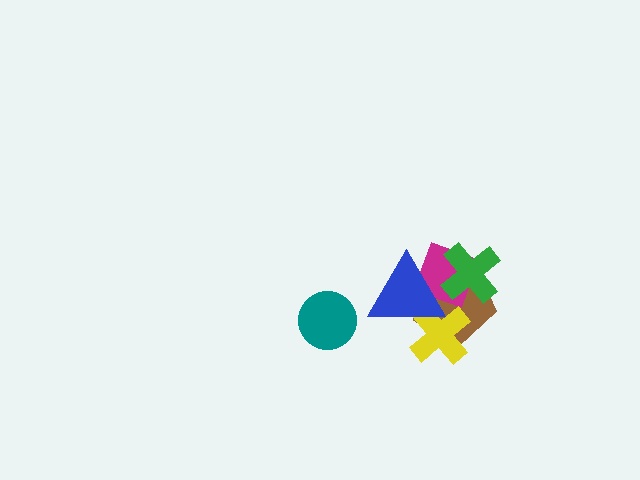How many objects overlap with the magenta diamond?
4 objects overlap with the magenta diamond.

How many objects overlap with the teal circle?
0 objects overlap with the teal circle.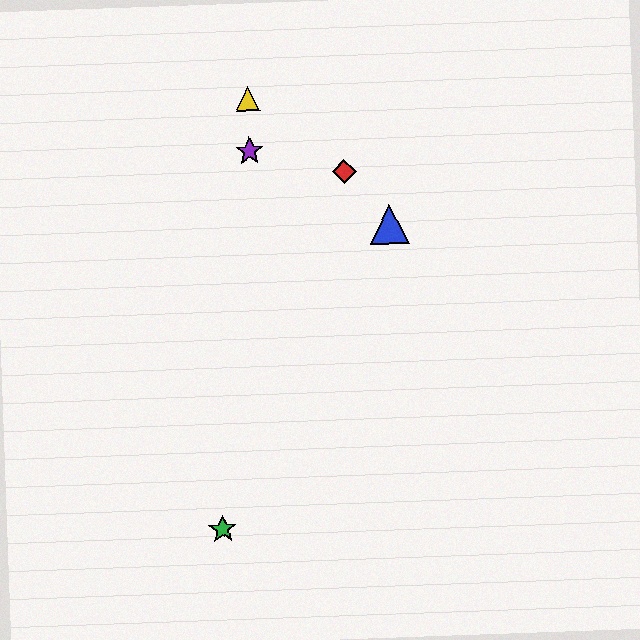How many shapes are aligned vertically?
2 shapes (the yellow triangle, the purple star) are aligned vertically.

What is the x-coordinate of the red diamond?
The red diamond is at x≈344.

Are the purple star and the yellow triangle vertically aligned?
Yes, both are at x≈249.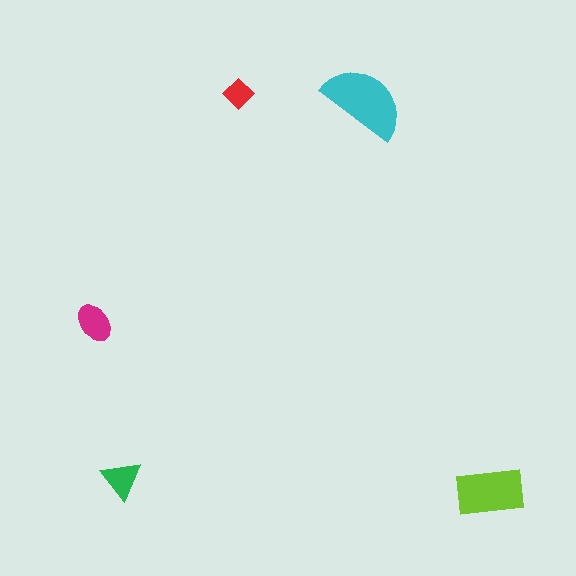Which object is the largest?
The cyan semicircle.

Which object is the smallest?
The red diamond.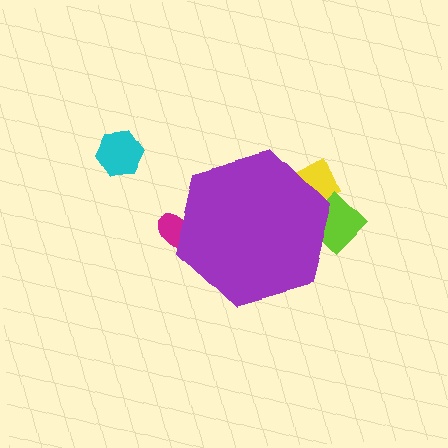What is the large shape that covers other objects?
A purple hexagon.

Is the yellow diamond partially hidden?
Yes, the yellow diamond is partially hidden behind the purple hexagon.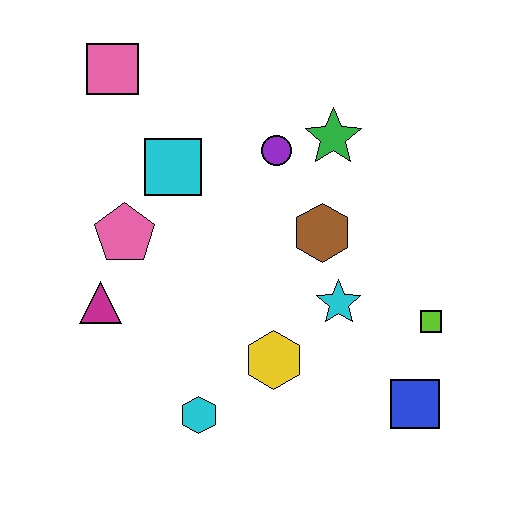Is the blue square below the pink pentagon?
Yes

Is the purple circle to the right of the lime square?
No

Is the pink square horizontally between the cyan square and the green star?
No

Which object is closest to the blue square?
The lime square is closest to the blue square.